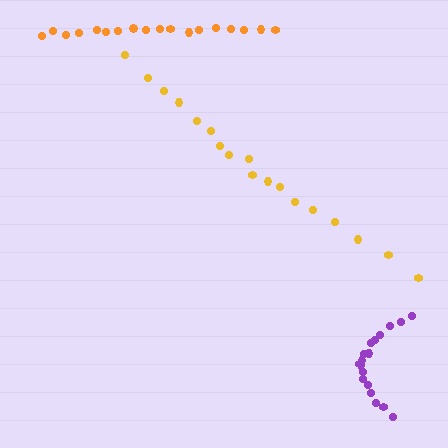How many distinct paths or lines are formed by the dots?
There are 3 distinct paths.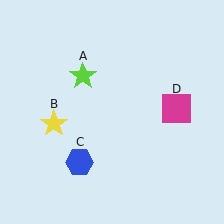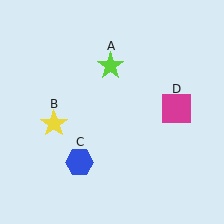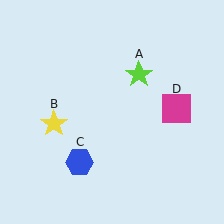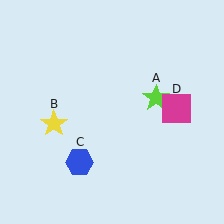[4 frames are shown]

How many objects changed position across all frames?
1 object changed position: lime star (object A).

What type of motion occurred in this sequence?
The lime star (object A) rotated clockwise around the center of the scene.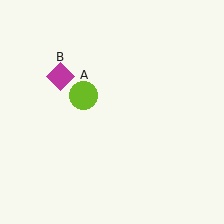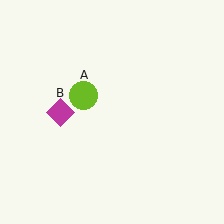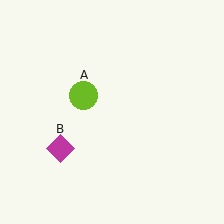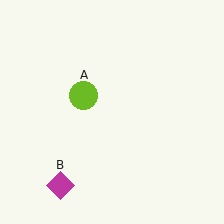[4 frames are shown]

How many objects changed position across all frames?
1 object changed position: magenta diamond (object B).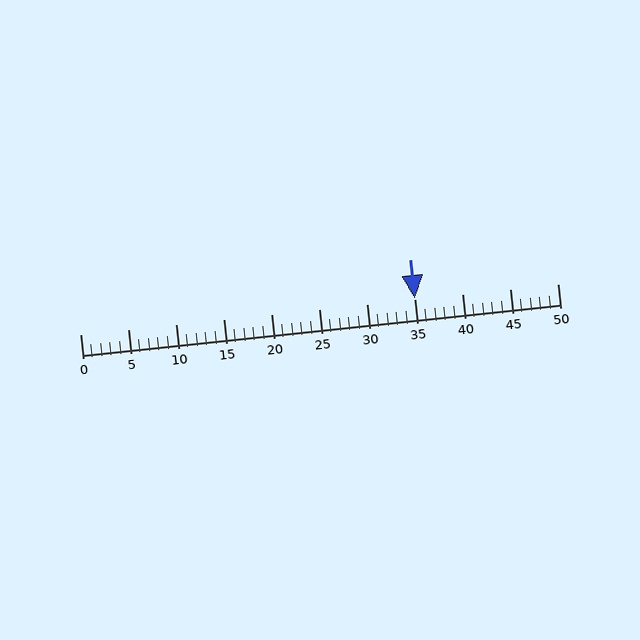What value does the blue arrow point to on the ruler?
The blue arrow points to approximately 35.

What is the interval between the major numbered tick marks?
The major tick marks are spaced 5 units apart.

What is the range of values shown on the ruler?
The ruler shows values from 0 to 50.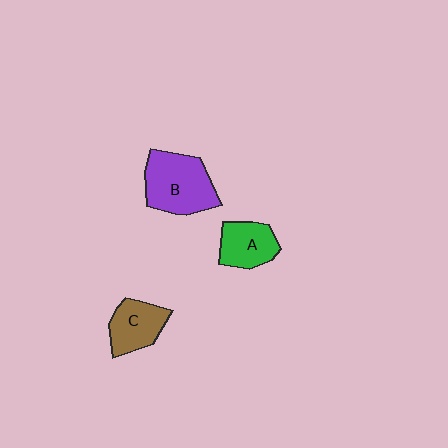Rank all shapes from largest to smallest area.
From largest to smallest: B (purple), C (brown), A (green).